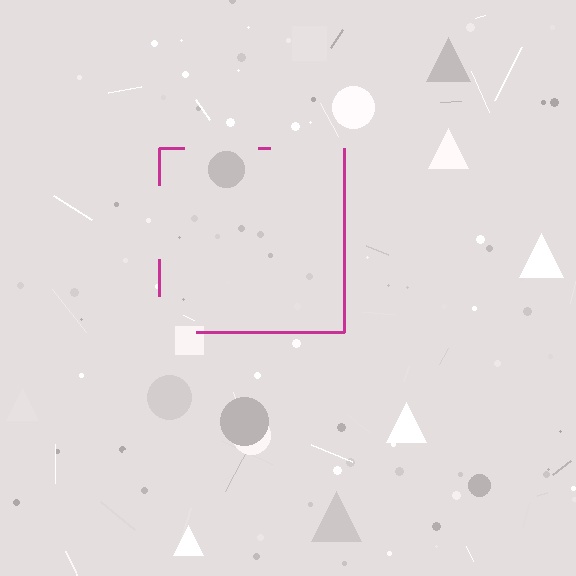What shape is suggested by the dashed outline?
The dashed outline suggests a square.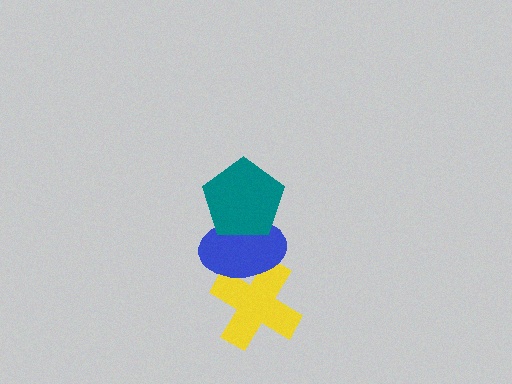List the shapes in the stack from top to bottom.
From top to bottom: the teal pentagon, the blue ellipse, the yellow cross.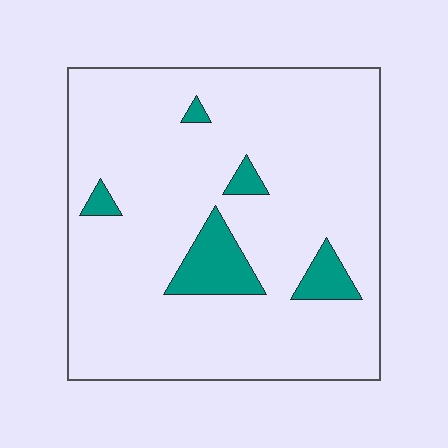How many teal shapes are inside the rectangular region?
5.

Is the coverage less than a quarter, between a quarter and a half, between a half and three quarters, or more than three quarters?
Less than a quarter.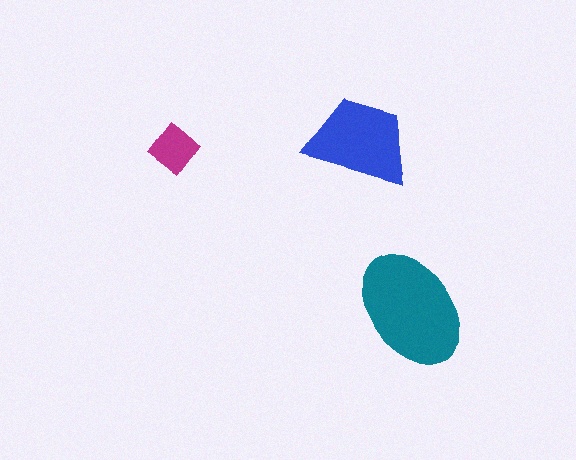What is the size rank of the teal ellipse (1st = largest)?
1st.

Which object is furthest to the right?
The teal ellipse is rightmost.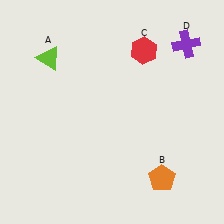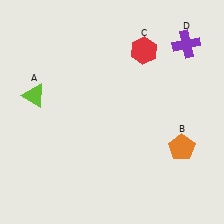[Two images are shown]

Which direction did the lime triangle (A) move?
The lime triangle (A) moved down.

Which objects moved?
The objects that moved are: the lime triangle (A), the orange pentagon (B).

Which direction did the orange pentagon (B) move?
The orange pentagon (B) moved up.